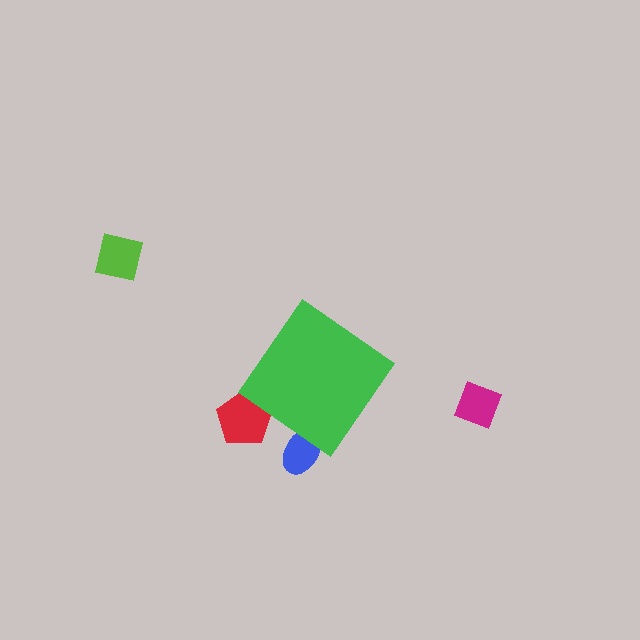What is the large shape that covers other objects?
A green diamond.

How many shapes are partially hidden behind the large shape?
2 shapes are partially hidden.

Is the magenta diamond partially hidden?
No, the magenta diamond is fully visible.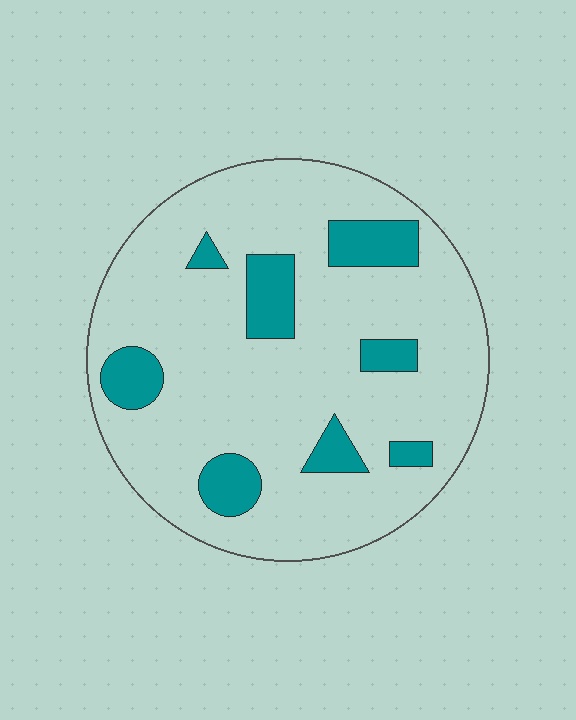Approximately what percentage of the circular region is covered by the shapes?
Approximately 15%.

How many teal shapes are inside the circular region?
8.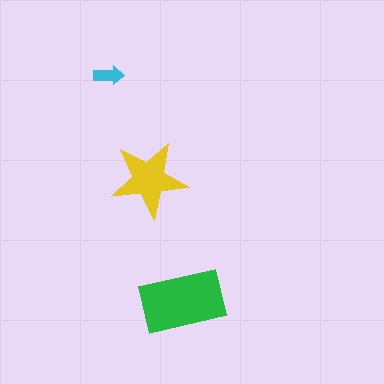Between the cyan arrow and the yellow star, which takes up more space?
The yellow star.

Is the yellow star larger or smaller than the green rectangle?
Smaller.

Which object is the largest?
The green rectangle.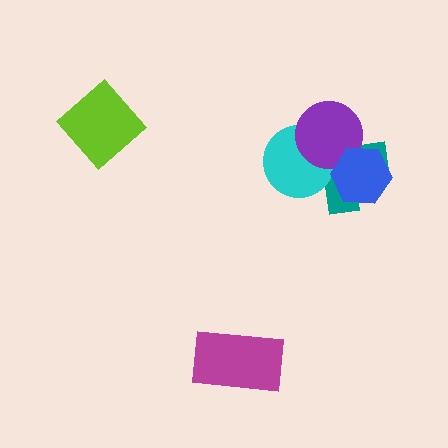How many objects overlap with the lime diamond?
0 objects overlap with the lime diamond.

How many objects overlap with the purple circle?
3 objects overlap with the purple circle.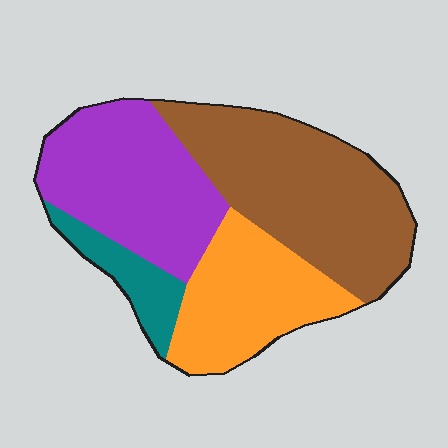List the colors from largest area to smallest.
From largest to smallest: brown, purple, orange, teal.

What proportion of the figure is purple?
Purple takes up about one third (1/3) of the figure.